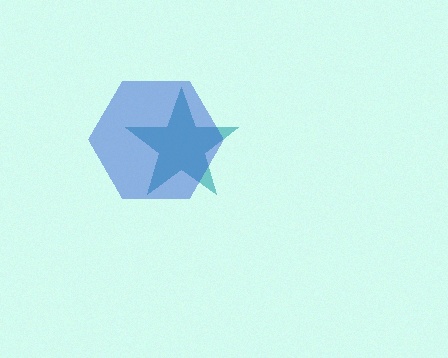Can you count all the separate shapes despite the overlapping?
Yes, there are 2 separate shapes.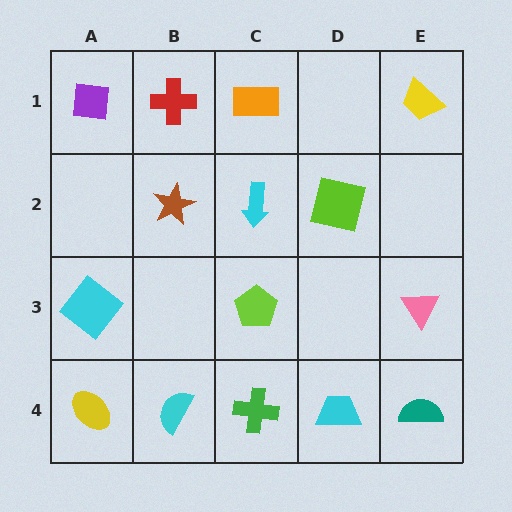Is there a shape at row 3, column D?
No, that cell is empty.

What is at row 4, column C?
A green cross.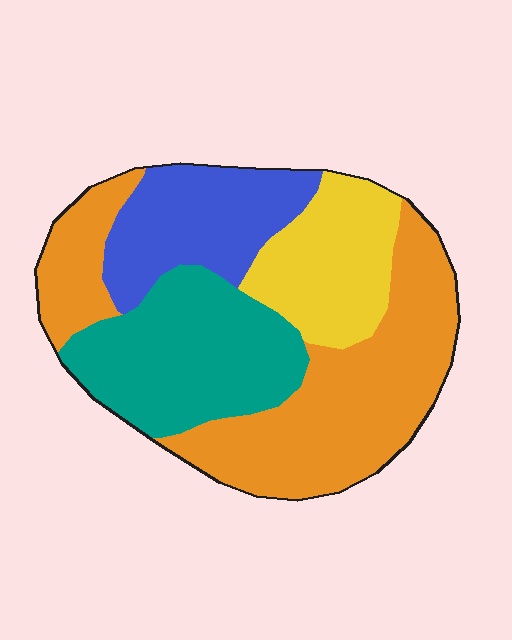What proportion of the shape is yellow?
Yellow takes up about one sixth (1/6) of the shape.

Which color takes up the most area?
Orange, at roughly 40%.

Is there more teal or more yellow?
Teal.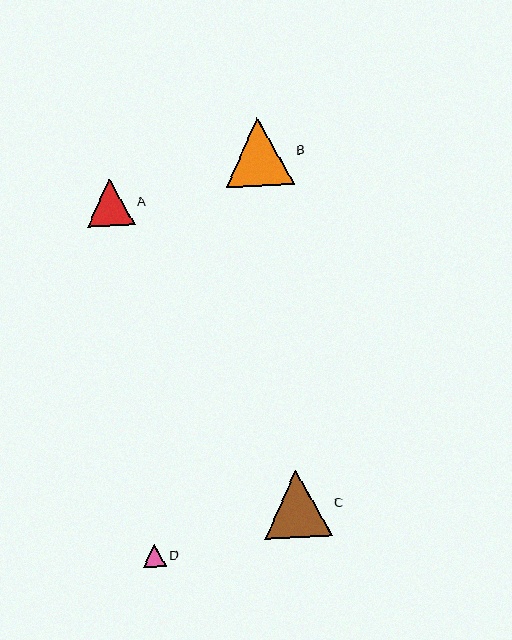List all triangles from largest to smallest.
From largest to smallest: B, C, A, D.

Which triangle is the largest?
Triangle B is the largest with a size of approximately 69 pixels.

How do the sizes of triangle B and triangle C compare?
Triangle B and triangle C are approximately the same size.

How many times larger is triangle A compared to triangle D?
Triangle A is approximately 2.0 times the size of triangle D.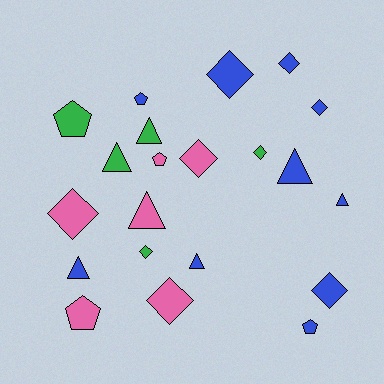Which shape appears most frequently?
Diamond, with 9 objects.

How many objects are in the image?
There are 21 objects.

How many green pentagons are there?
There is 1 green pentagon.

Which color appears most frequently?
Blue, with 10 objects.